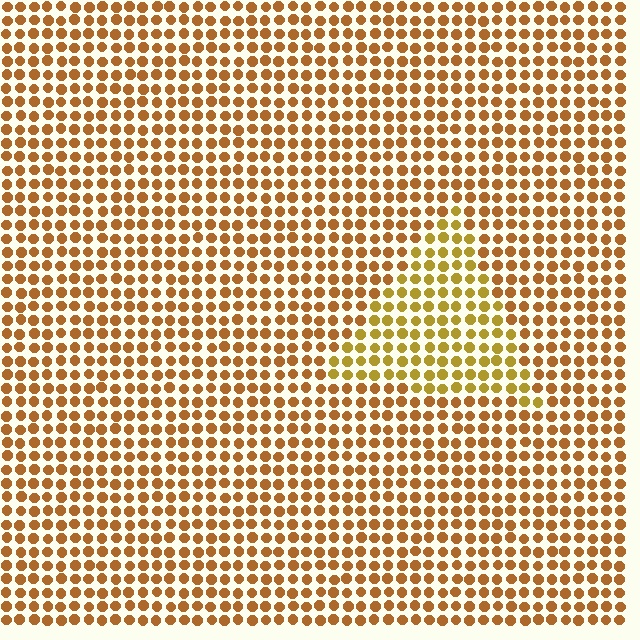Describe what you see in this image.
The image is filled with small brown elements in a uniform arrangement. A triangle-shaped region is visible where the elements are tinted to a slightly different hue, forming a subtle color boundary.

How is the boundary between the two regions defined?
The boundary is defined purely by a slight shift in hue (about 22 degrees). Spacing, size, and orientation are identical on both sides.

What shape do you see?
I see a triangle.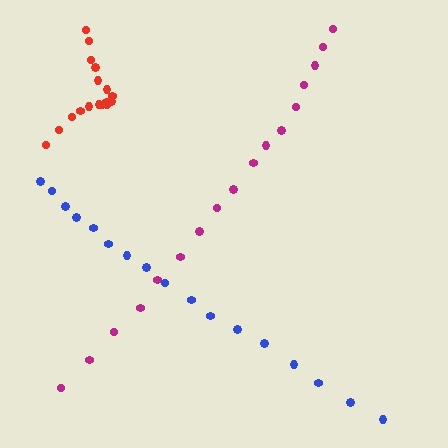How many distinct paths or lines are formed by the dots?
There are 3 distinct paths.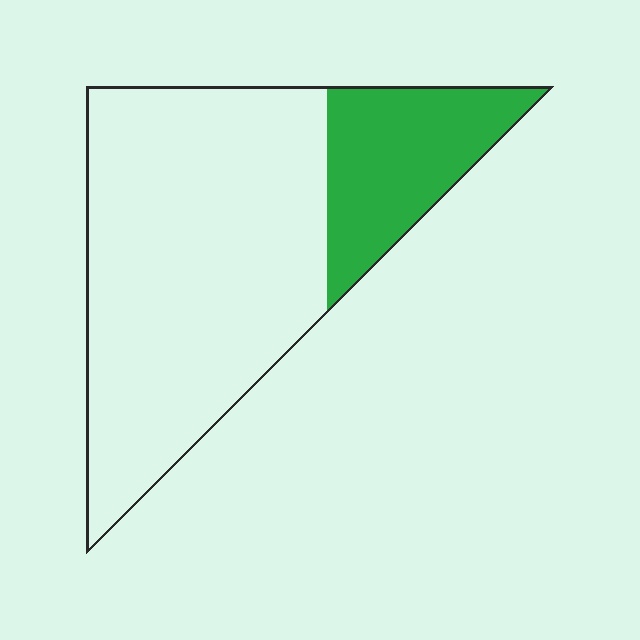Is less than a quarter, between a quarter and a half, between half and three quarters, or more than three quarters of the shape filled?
Less than a quarter.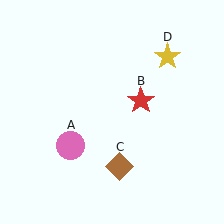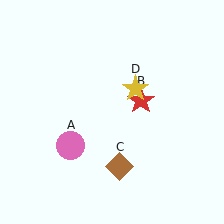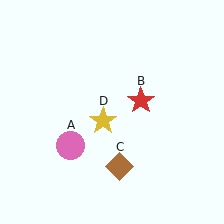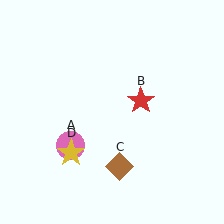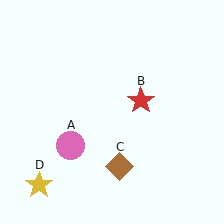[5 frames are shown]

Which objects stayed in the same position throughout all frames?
Pink circle (object A) and red star (object B) and brown diamond (object C) remained stationary.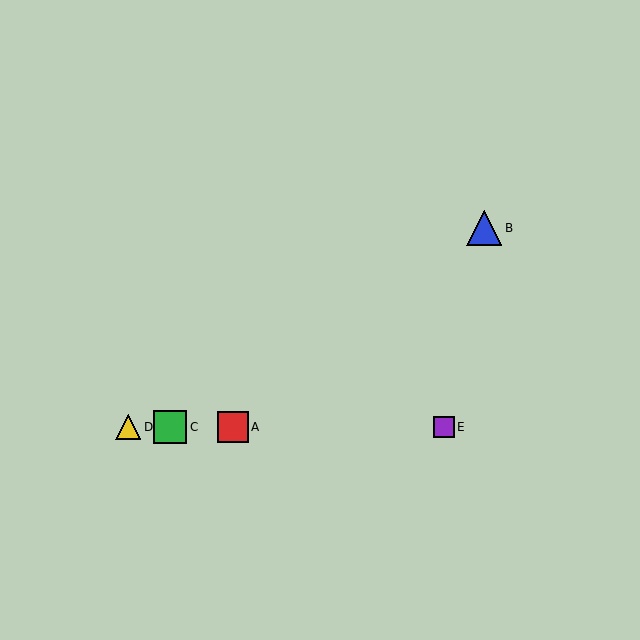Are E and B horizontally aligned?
No, E is at y≈427 and B is at y≈228.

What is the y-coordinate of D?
Object D is at y≈427.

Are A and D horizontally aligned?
Yes, both are at y≈427.